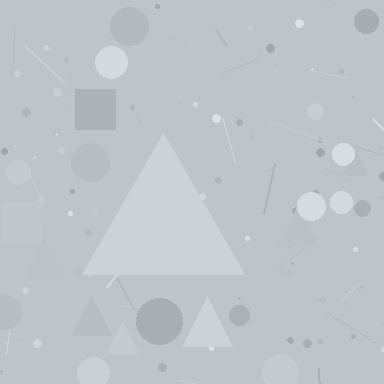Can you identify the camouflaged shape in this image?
The camouflaged shape is a triangle.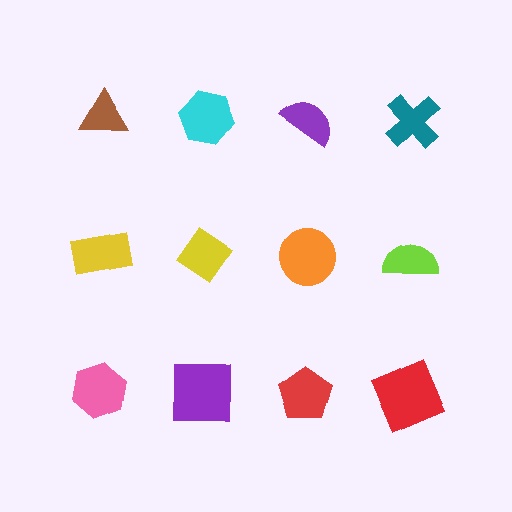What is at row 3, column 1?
A pink hexagon.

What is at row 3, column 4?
A red square.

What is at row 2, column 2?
A yellow diamond.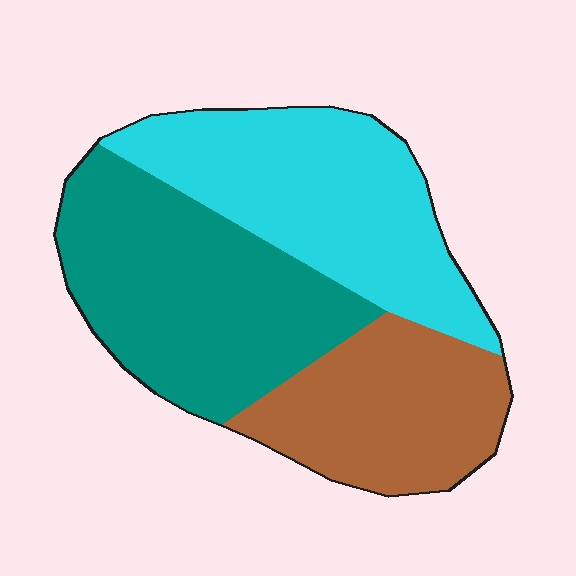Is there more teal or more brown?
Teal.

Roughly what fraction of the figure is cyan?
Cyan covers around 35% of the figure.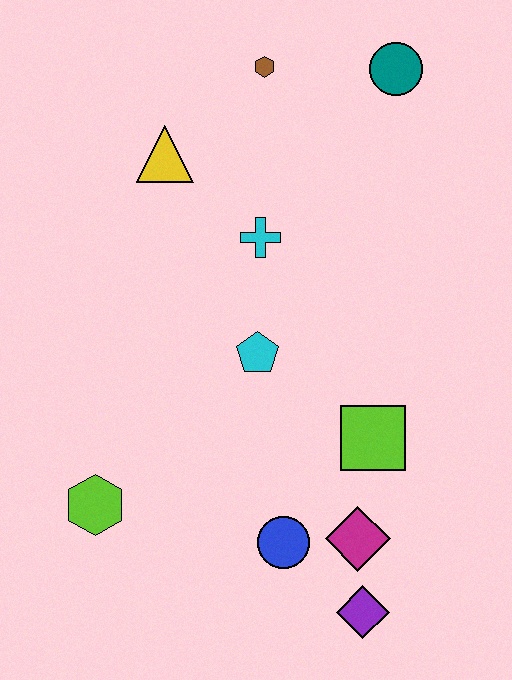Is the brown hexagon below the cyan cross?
No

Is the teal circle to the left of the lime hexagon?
No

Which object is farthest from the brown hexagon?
The purple diamond is farthest from the brown hexagon.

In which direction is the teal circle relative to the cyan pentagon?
The teal circle is above the cyan pentagon.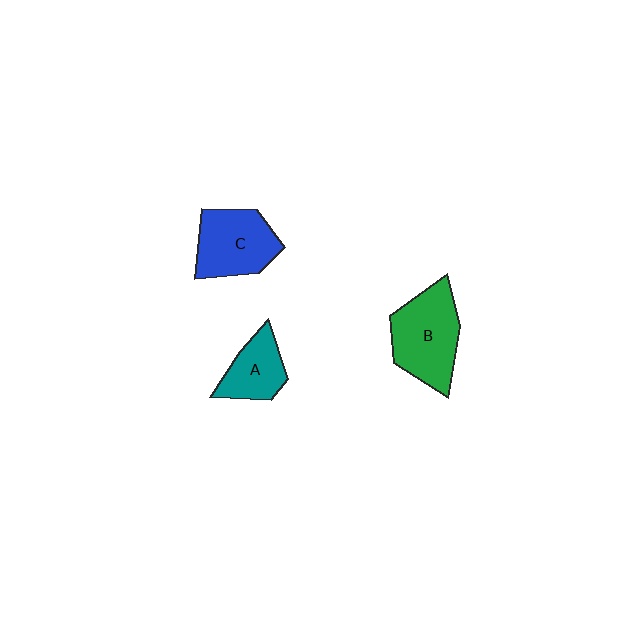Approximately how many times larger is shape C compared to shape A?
Approximately 1.4 times.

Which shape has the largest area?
Shape B (green).